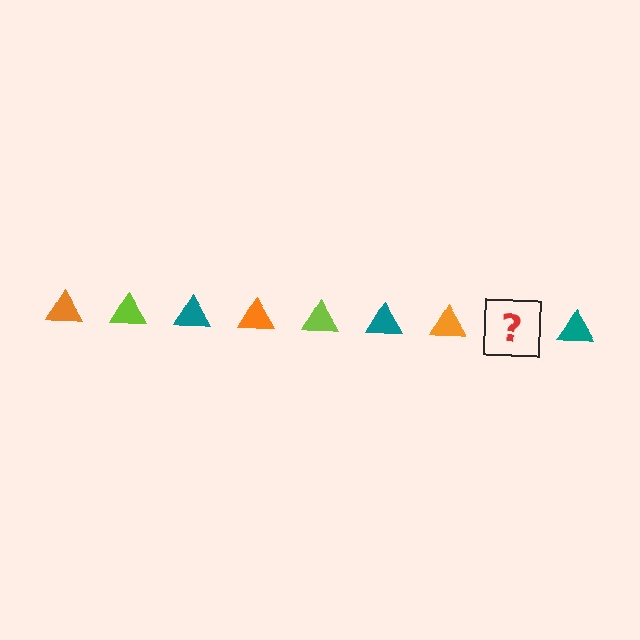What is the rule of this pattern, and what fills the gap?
The rule is that the pattern cycles through orange, lime, teal triangles. The gap should be filled with a lime triangle.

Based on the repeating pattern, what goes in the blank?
The blank should be a lime triangle.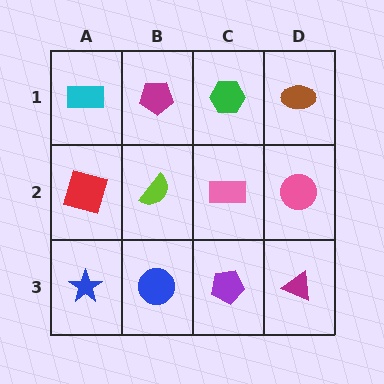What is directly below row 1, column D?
A pink circle.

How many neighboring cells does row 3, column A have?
2.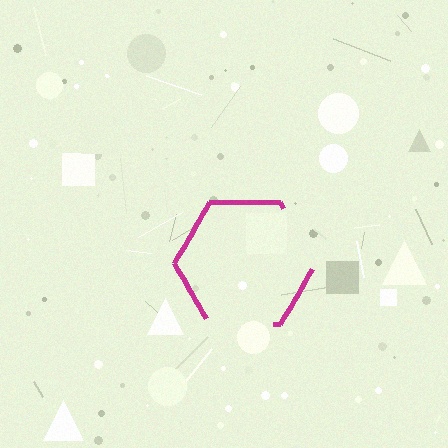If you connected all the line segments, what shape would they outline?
They would outline a hexagon.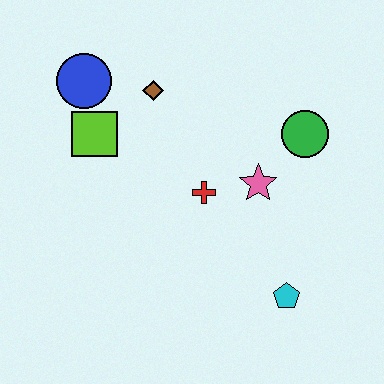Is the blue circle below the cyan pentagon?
No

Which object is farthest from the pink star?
The blue circle is farthest from the pink star.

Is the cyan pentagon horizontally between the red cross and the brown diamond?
No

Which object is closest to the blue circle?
The lime square is closest to the blue circle.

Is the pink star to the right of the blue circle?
Yes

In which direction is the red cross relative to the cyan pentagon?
The red cross is above the cyan pentagon.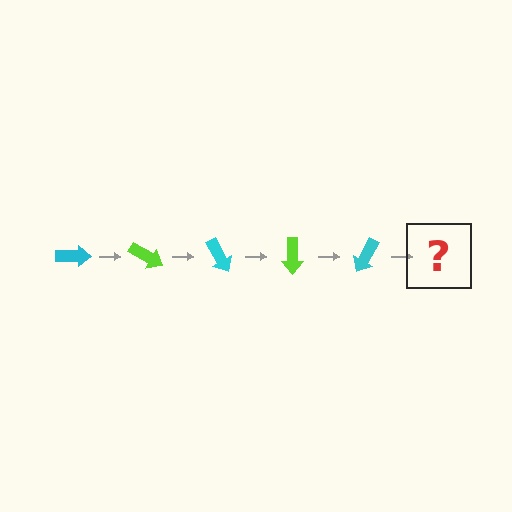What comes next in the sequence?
The next element should be a lime arrow, rotated 150 degrees from the start.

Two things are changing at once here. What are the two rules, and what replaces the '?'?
The two rules are that it rotates 30 degrees each step and the color cycles through cyan and lime. The '?' should be a lime arrow, rotated 150 degrees from the start.